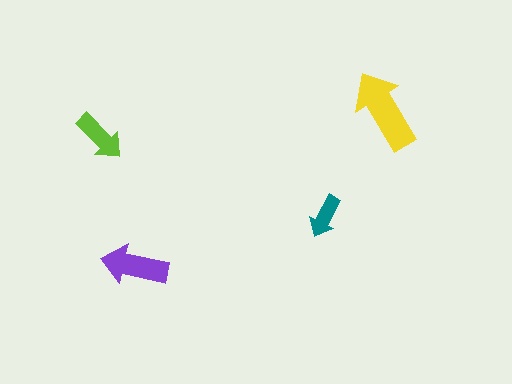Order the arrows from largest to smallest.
the yellow one, the purple one, the lime one, the teal one.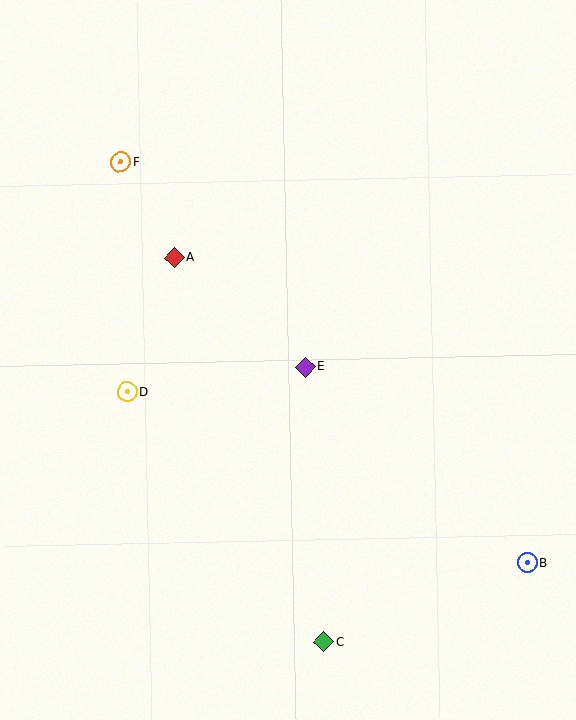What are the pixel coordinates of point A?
Point A is at (174, 258).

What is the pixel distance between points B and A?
The distance between B and A is 467 pixels.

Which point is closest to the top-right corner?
Point E is closest to the top-right corner.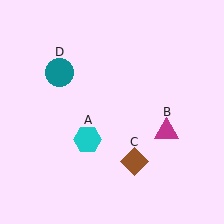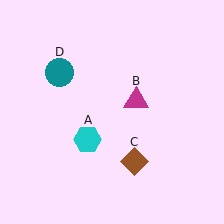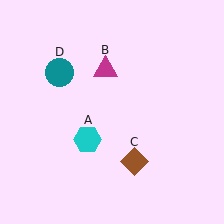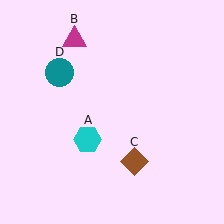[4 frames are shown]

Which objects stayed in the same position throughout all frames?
Cyan hexagon (object A) and brown diamond (object C) and teal circle (object D) remained stationary.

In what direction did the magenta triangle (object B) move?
The magenta triangle (object B) moved up and to the left.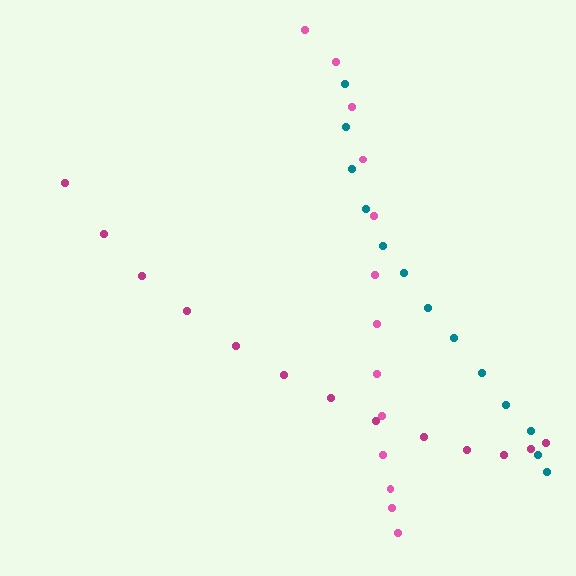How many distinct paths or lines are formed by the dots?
There are 3 distinct paths.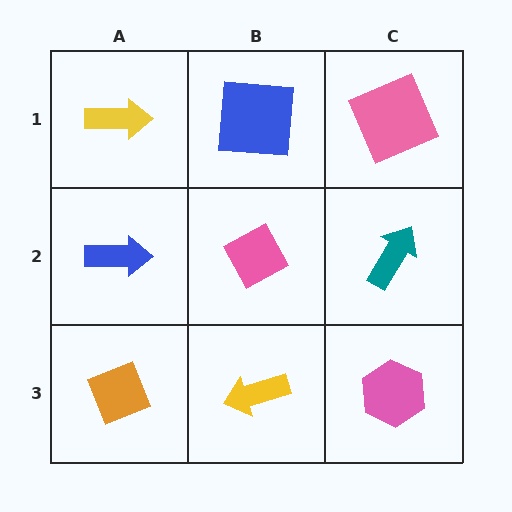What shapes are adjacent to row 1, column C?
A teal arrow (row 2, column C), a blue square (row 1, column B).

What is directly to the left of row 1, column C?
A blue square.